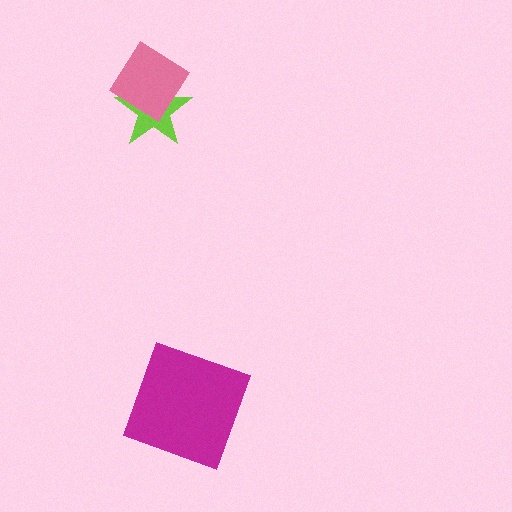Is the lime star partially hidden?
Yes, it is partially covered by another shape.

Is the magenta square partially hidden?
No, no other shape covers it.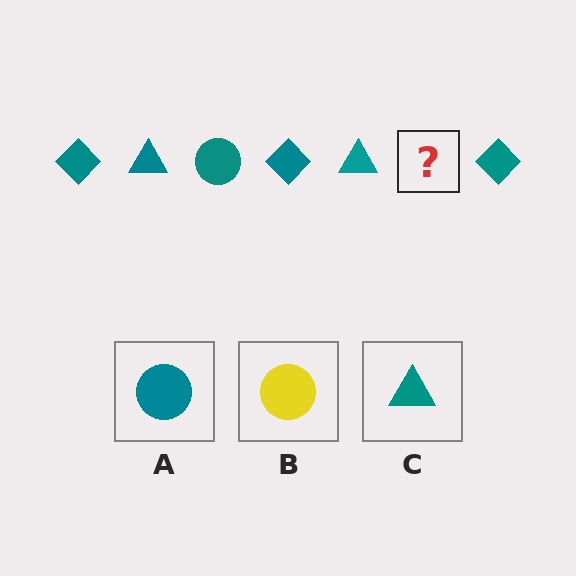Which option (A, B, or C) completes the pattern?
A.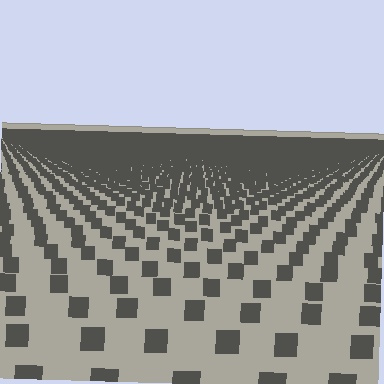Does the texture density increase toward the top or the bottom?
Density increases toward the top.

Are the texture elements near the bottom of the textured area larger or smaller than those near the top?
Larger. Near the bottom, elements are closer to the viewer and appear at a bigger on-screen size.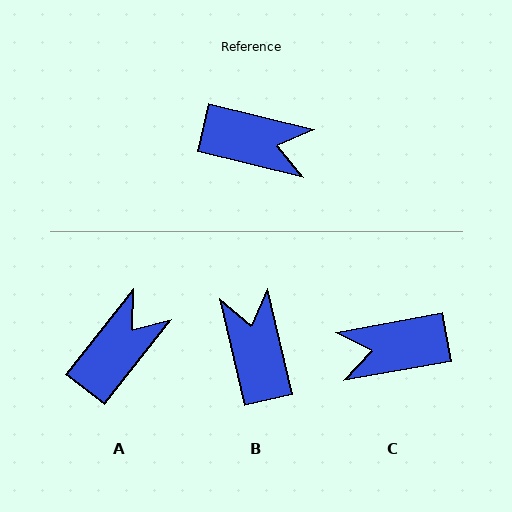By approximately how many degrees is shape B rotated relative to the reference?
Approximately 116 degrees counter-clockwise.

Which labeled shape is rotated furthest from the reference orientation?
C, about 156 degrees away.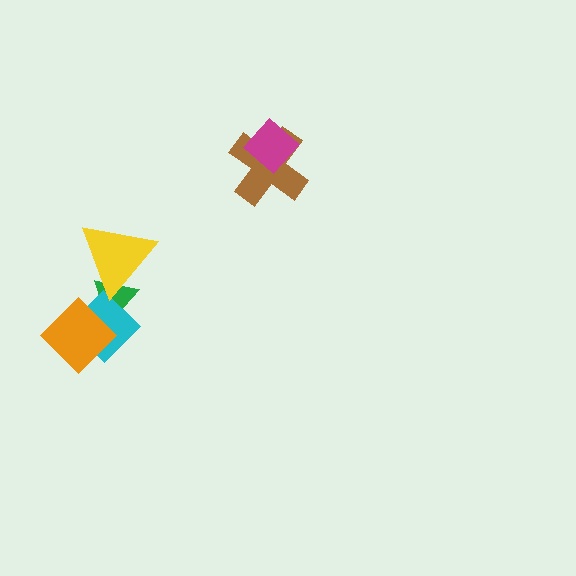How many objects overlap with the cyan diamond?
2 objects overlap with the cyan diamond.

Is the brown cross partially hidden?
Yes, it is partially covered by another shape.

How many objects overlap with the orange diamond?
2 objects overlap with the orange diamond.